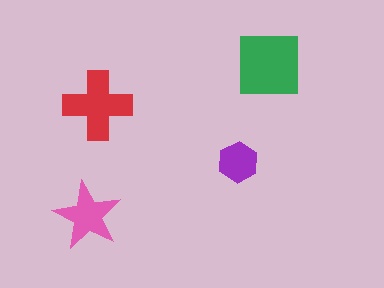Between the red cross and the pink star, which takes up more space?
The red cross.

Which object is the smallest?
The purple hexagon.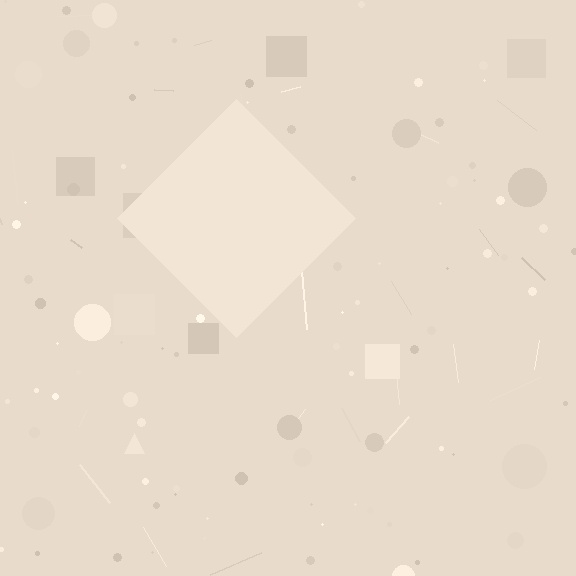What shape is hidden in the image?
A diamond is hidden in the image.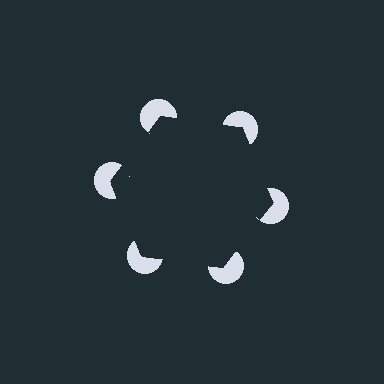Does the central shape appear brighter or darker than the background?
It typically appears slightly darker than the background, even though no actual brightness change is drawn.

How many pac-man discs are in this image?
There are 6 — one at each vertex of the illusory hexagon.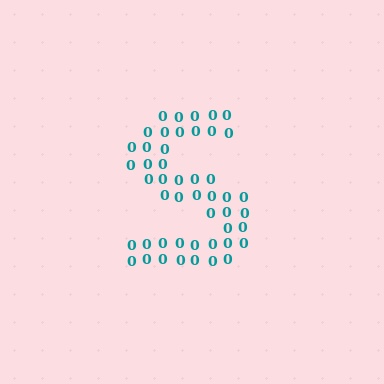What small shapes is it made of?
It is made of small digit 0's.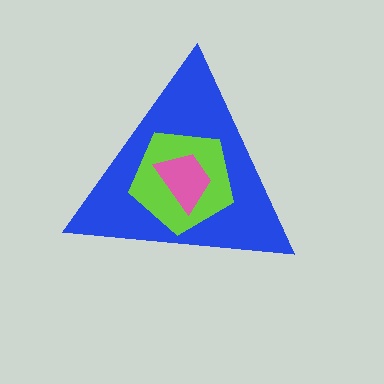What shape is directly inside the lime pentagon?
The pink trapezoid.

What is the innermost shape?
The pink trapezoid.